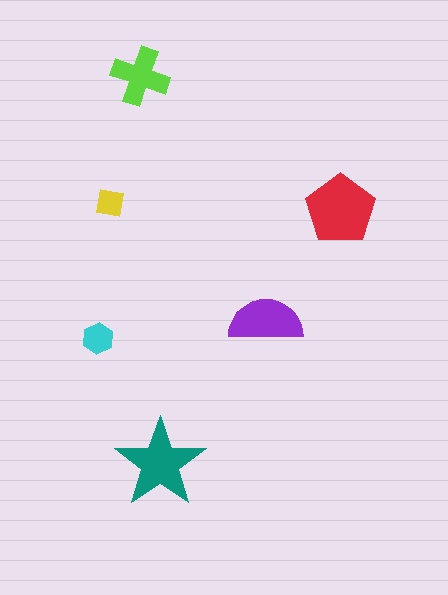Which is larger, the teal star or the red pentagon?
The red pentagon.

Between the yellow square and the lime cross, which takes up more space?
The lime cross.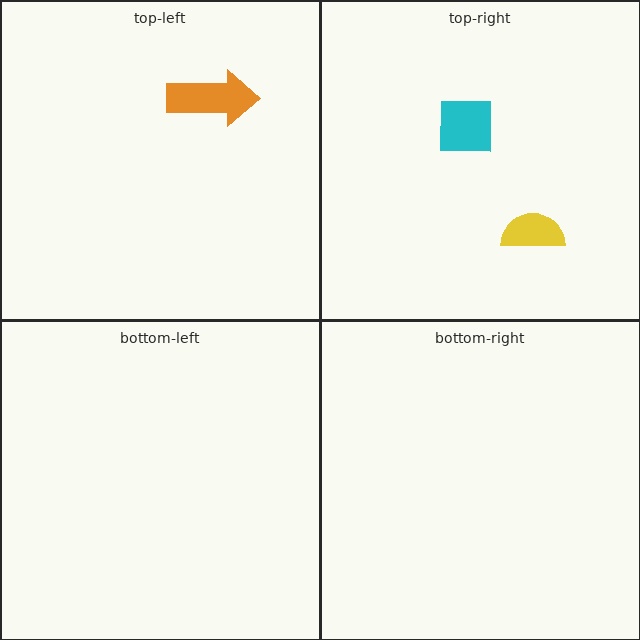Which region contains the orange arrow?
The top-left region.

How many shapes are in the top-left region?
1.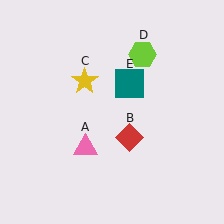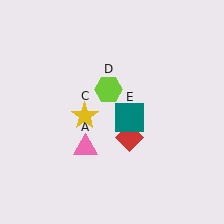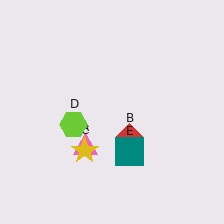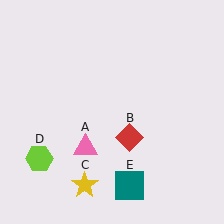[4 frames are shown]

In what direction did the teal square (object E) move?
The teal square (object E) moved down.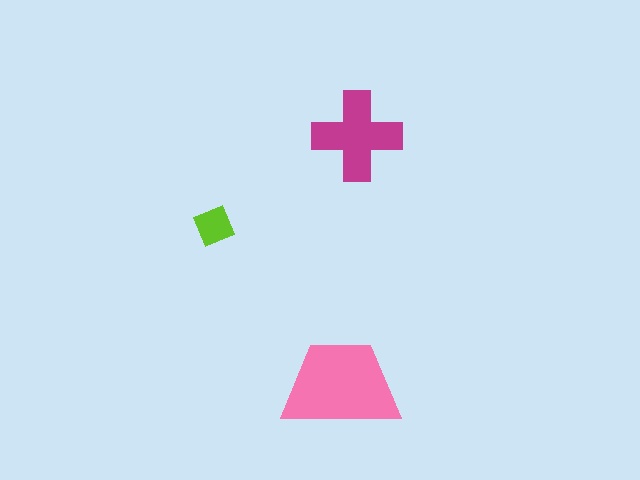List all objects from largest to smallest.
The pink trapezoid, the magenta cross, the lime diamond.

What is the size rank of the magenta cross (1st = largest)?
2nd.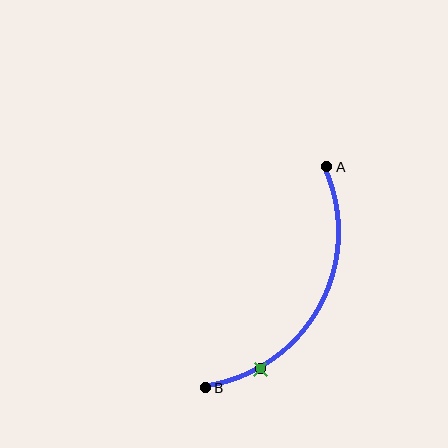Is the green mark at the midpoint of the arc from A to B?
No. The green mark lies on the arc but is closer to endpoint B. The arc midpoint would be at the point on the curve equidistant along the arc from both A and B.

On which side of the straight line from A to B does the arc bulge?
The arc bulges to the right of the straight line connecting A and B.